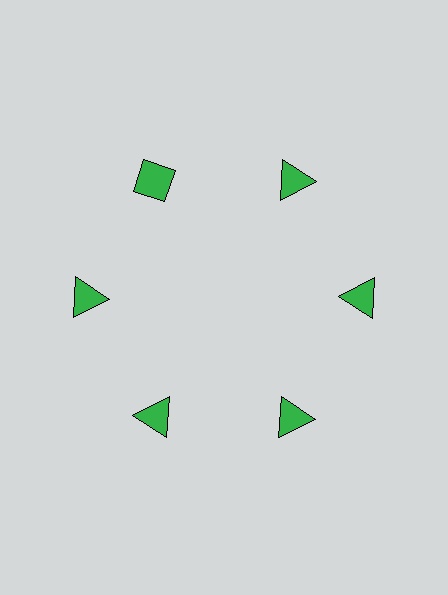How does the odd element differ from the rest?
It has a different shape: diamond instead of triangle.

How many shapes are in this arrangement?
There are 6 shapes arranged in a ring pattern.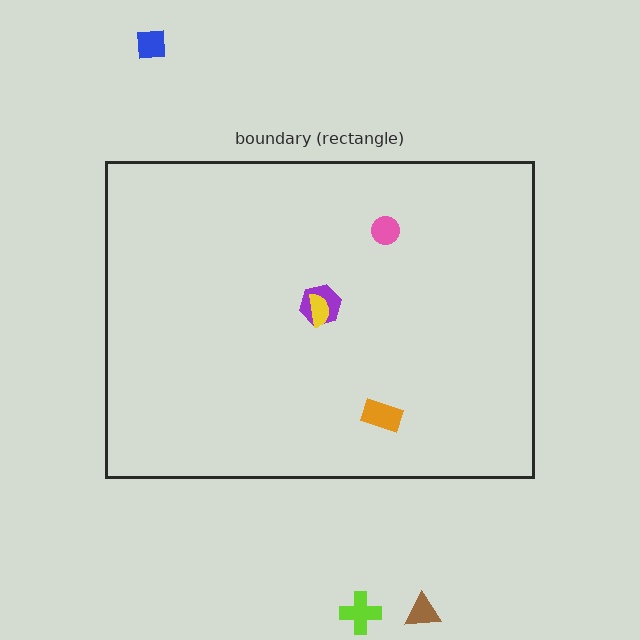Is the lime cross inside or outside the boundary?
Outside.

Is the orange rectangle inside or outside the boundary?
Inside.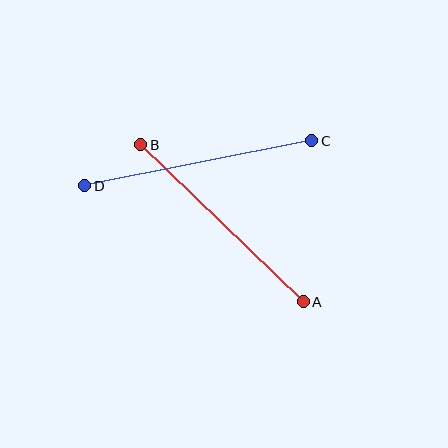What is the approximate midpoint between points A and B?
The midpoint is at approximately (222, 223) pixels.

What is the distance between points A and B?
The distance is approximately 226 pixels.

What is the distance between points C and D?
The distance is approximately 231 pixels.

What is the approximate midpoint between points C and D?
The midpoint is at approximately (198, 163) pixels.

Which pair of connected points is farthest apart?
Points C and D are farthest apart.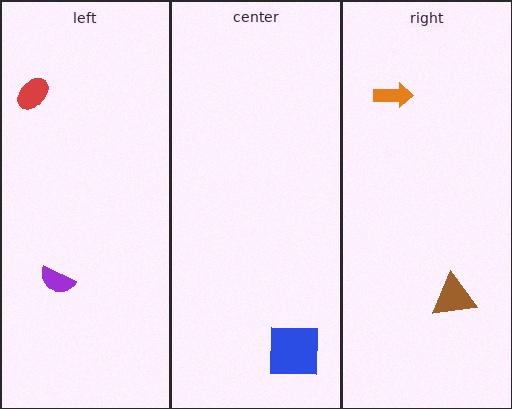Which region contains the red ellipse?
The left region.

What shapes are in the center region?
The blue square.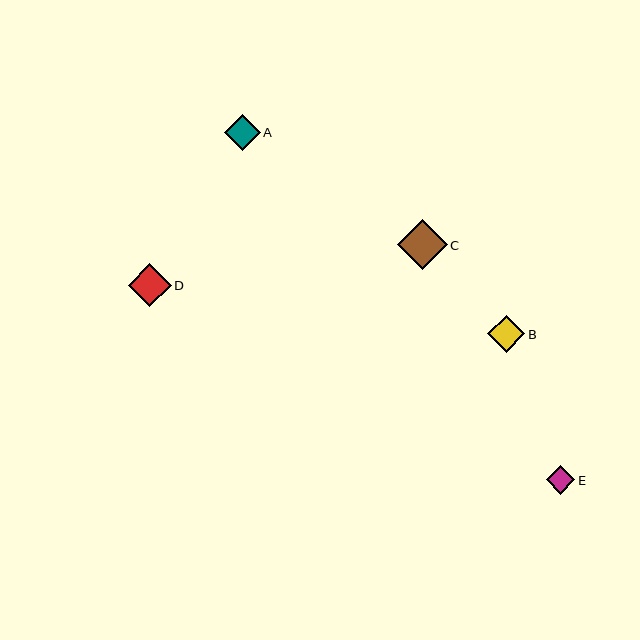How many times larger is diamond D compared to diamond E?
Diamond D is approximately 1.5 times the size of diamond E.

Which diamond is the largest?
Diamond C is the largest with a size of approximately 49 pixels.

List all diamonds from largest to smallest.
From largest to smallest: C, D, B, A, E.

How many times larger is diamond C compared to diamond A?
Diamond C is approximately 1.4 times the size of diamond A.